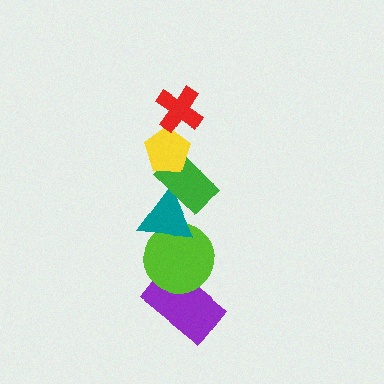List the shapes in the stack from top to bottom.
From top to bottom: the red cross, the yellow pentagon, the green rectangle, the teal triangle, the lime circle, the purple rectangle.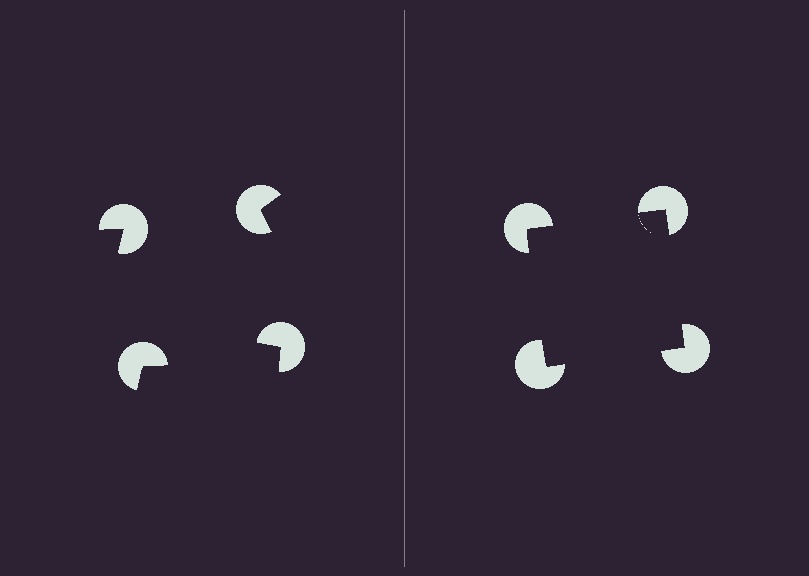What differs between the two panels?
The pac-man discs are positioned identically on both sides; only the wedge orientations differ. On the right they align to a square; on the left they are misaligned.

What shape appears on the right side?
An illusory square.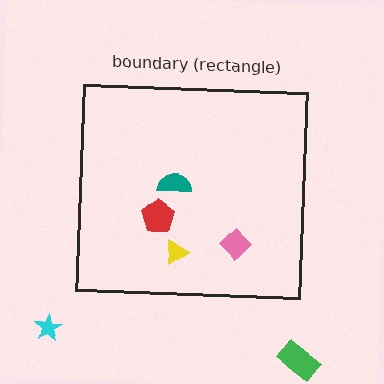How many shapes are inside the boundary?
4 inside, 2 outside.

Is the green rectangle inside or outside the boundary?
Outside.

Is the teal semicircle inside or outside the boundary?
Inside.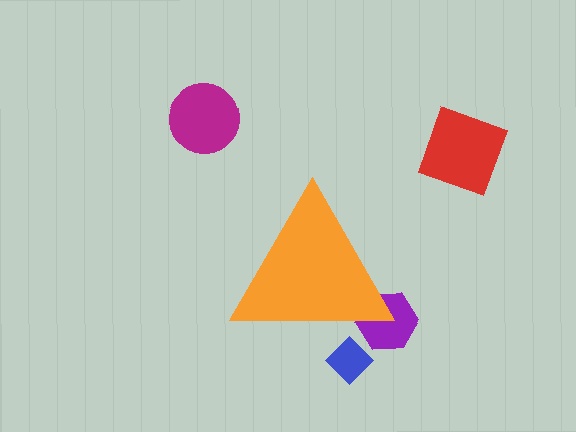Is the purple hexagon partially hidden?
Yes, the purple hexagon is partially hidden behind the orange triangle.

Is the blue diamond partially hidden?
Yes, the blue diamond is partially hidden behind the orange triangle.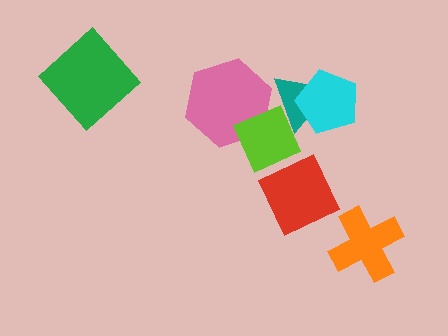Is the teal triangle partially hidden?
Yes, it is partially covered by another shape.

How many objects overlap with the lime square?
2 objects overlap with the lime square.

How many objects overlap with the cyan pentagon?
1 object overlaps with the cyan pentagon.